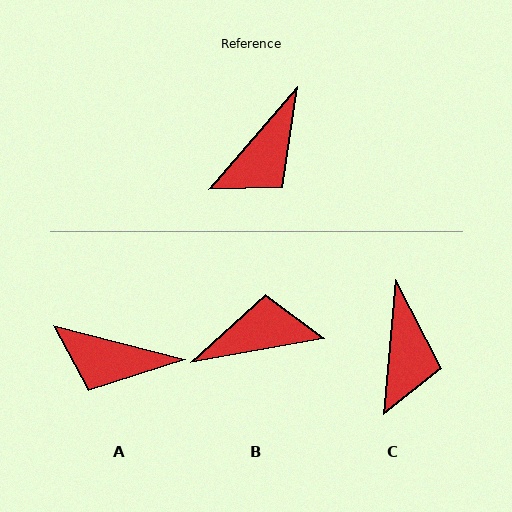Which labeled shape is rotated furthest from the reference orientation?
B, about 141 degrees away.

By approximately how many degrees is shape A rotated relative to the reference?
Approximately 64 degrees clockwise.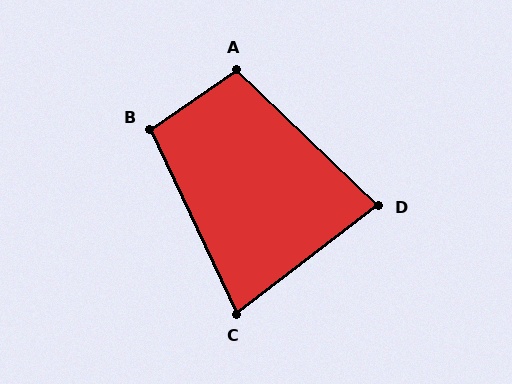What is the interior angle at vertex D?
Approximately 81 degrees (acute).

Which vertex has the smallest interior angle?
C, at approximately 78 degrees.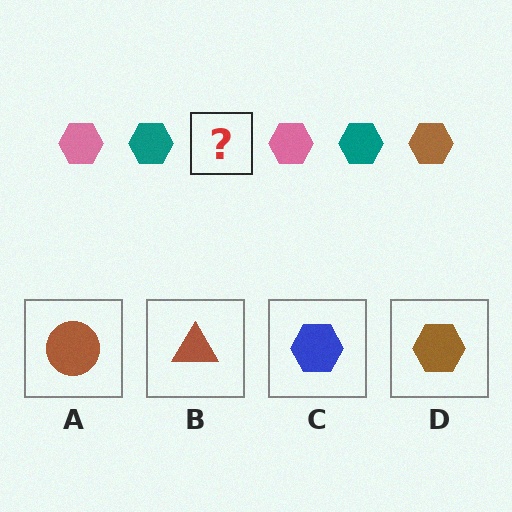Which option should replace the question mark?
Option D.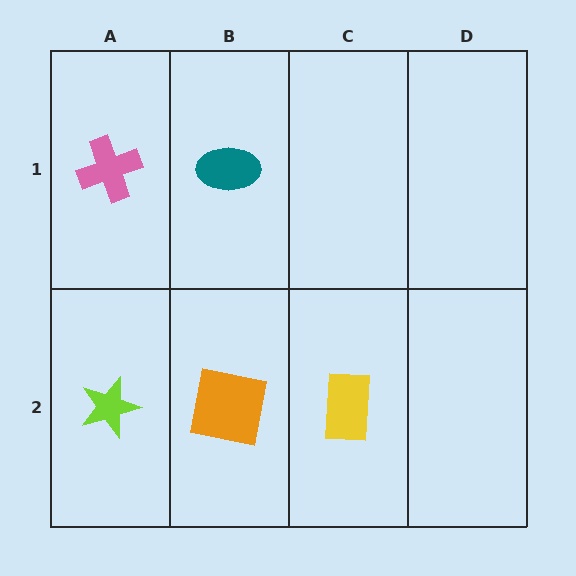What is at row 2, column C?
A yellow rectangle.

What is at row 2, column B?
An orange square.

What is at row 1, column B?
A teal ellipse.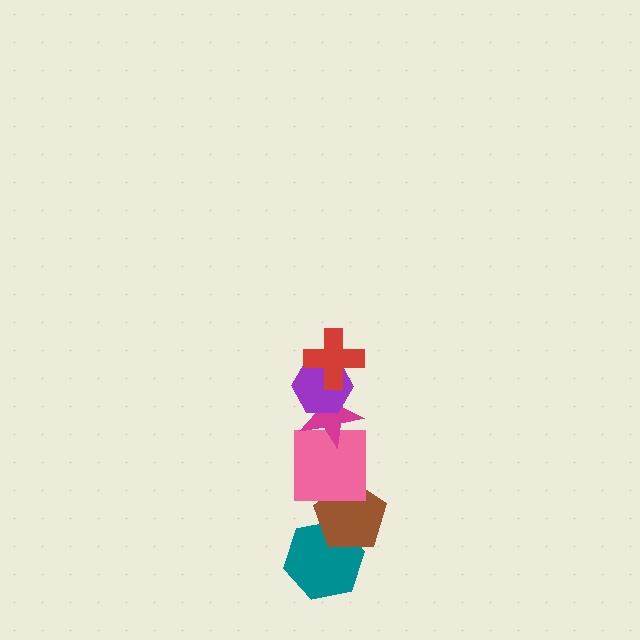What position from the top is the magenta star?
The magenta star is 3rd from the top.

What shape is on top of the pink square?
The magenta star is on top of the pink square.